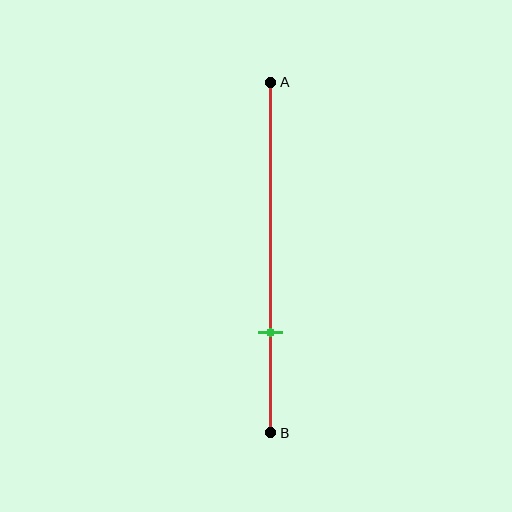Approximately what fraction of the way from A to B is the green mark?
The green mark is approximately 70% of the way from A to B.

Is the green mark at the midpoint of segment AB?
No, the mark is at about 70% from A, not at the 50% midpoint.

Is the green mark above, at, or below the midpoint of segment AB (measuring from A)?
The green mark is below the midpoint of segment AB.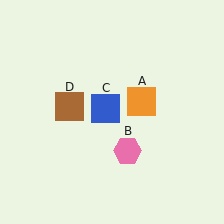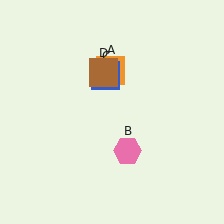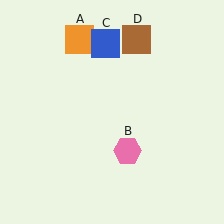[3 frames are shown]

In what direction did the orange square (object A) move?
The orange square (object A) moved up and to the left.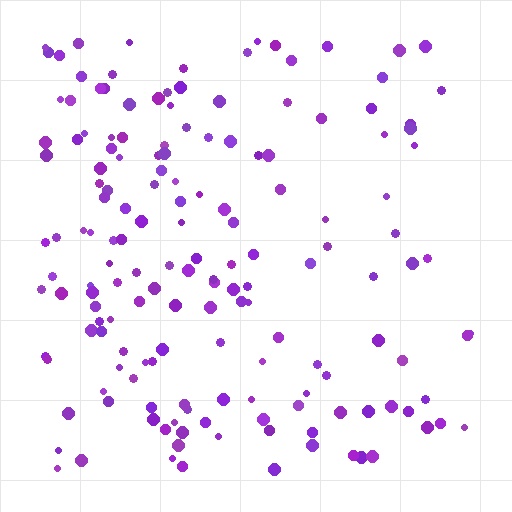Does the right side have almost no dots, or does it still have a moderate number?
Still a moderate number, just noticeably fewer than the left.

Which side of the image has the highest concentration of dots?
The left.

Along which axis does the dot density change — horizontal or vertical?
Horizontal.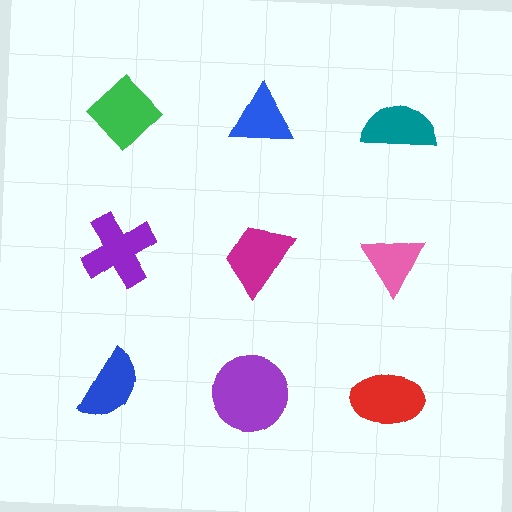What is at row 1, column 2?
A blue triangle.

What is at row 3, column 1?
A blue semicircle.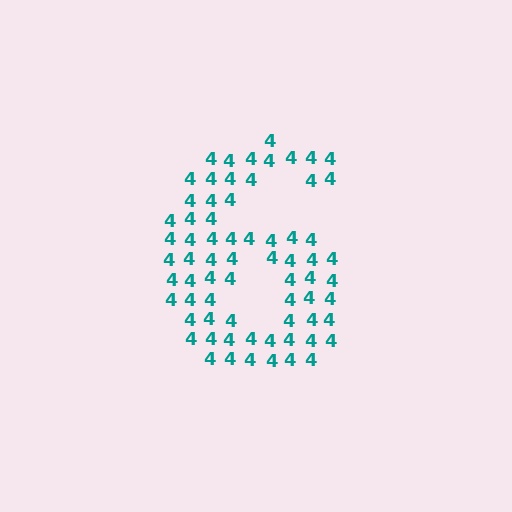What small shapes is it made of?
It is made of small digit 4's.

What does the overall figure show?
The overall figure shows the digit 6.